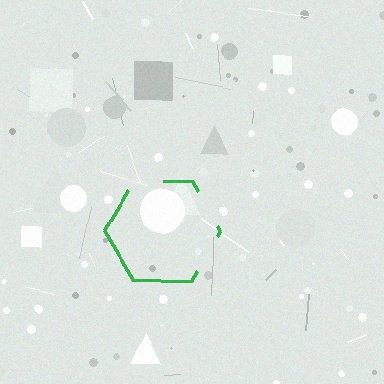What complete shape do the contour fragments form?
The contour fragments form a hexagon.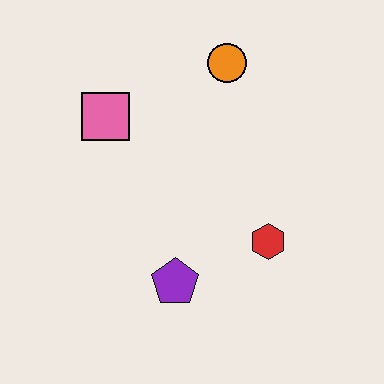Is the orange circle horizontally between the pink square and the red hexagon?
Yes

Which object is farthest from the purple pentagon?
The orange circle is farthest from the purple pentagon.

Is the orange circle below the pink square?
No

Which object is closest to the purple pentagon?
The red hexagon is closest to the purple pentagon.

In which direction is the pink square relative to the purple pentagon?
The pink square is above the purple pentagon.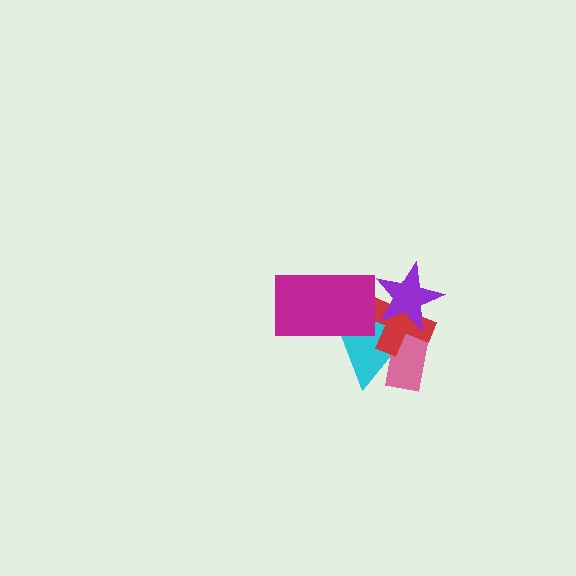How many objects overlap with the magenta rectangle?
2 objects overlap with the magenta rectangle.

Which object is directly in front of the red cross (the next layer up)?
The purple star is directly in front of the red cross.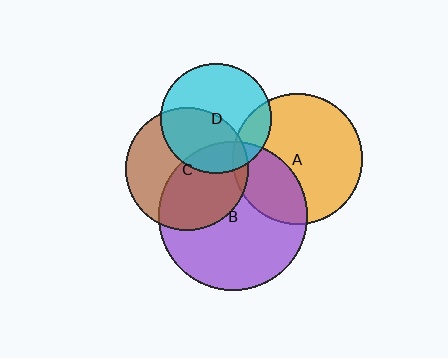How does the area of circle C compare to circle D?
Approximately 1.3 times.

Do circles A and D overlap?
Yes.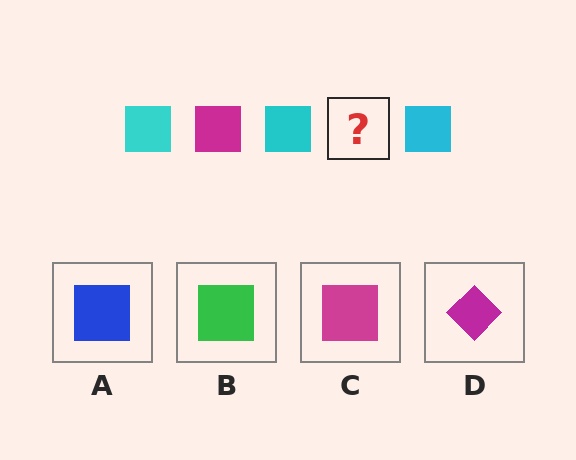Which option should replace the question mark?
Option C.